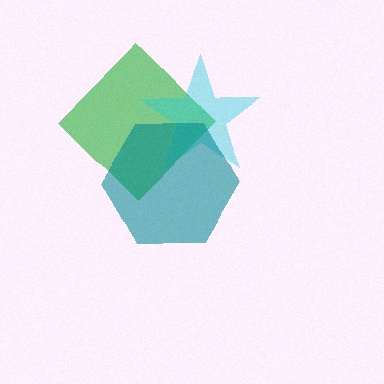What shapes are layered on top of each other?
The layered shapes are: a green diamond, a cyan star, a teal hexagon.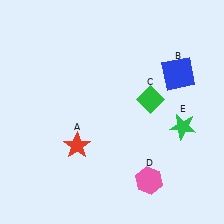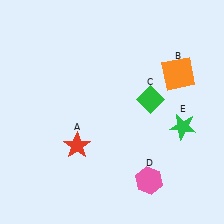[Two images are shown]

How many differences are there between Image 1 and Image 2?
There is 1 difference between the two images.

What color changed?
The square (B) changed from blue in Image 1 to orange in Image 2.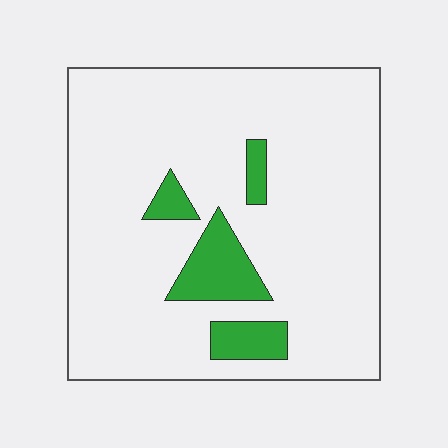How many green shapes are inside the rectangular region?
4.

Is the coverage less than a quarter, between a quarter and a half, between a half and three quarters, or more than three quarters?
Less than a quarter.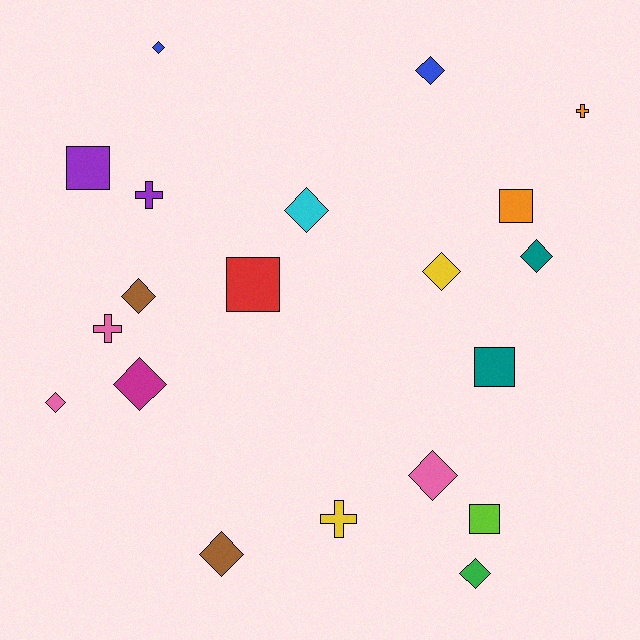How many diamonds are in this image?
There are 11 diamonds.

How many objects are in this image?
There are 20 objects.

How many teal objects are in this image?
There are 2 teal objects.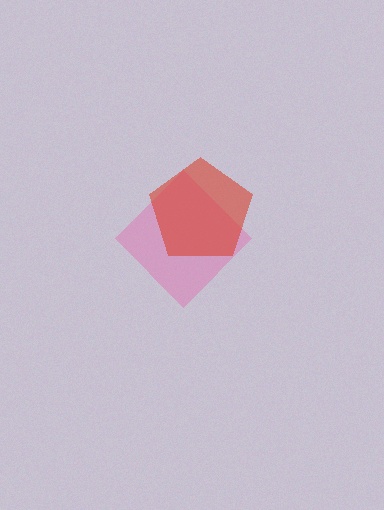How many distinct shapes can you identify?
There are 2 distinct shapes: a pink diamond, a red pentagon.